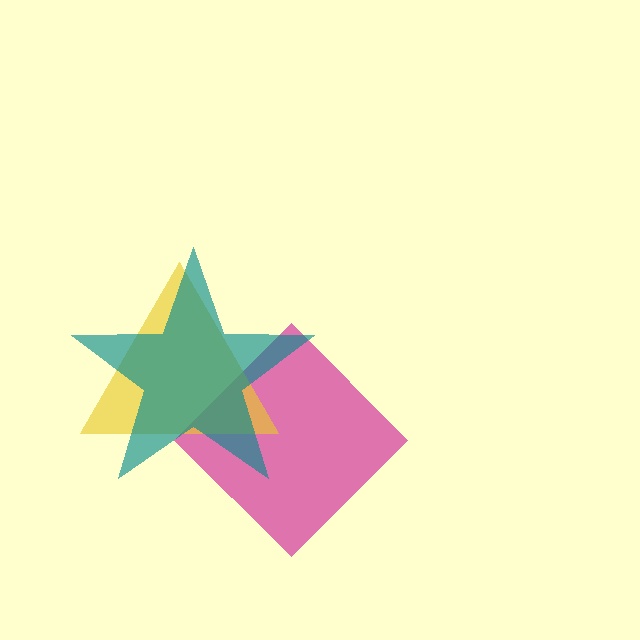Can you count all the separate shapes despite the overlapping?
Yes, there are 3 separate shapes.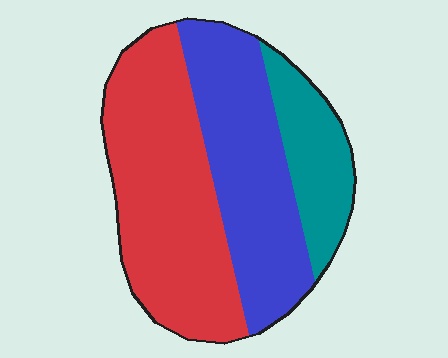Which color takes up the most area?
Red, at roughly 45%.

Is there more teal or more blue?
Blue.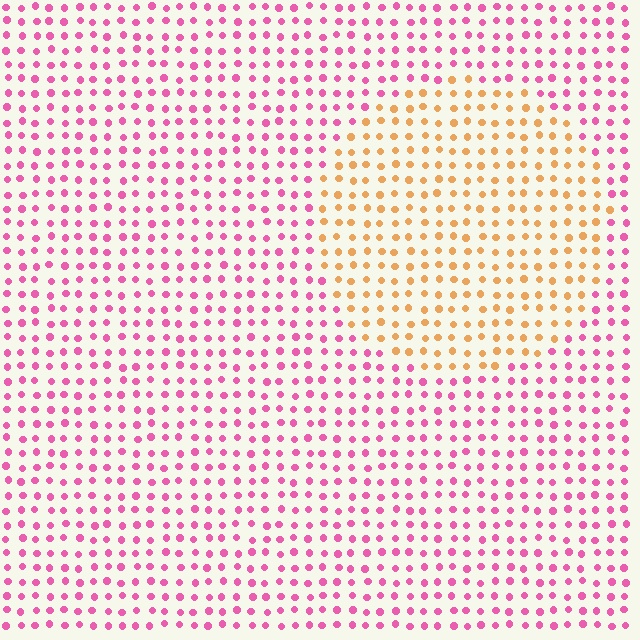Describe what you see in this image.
The image is filled with small pink elements in a uniform arrangement. A circle-shaped region is visible where the elements are tinted to a slightly different hue, forming a subtle color boundary.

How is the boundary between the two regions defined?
The boundary is defined purely by a slight shift in hue (about 65 degrees). Spacing, size, and orientation are identical on both sides.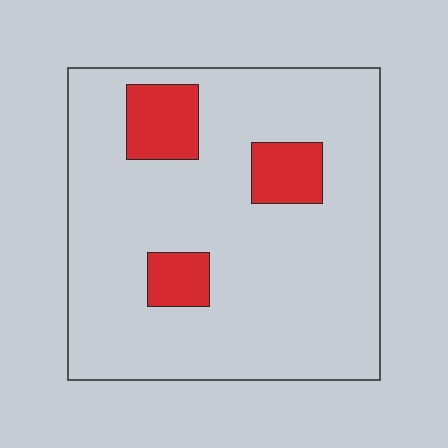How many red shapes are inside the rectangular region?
3.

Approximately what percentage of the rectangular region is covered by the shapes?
Approximately 15%.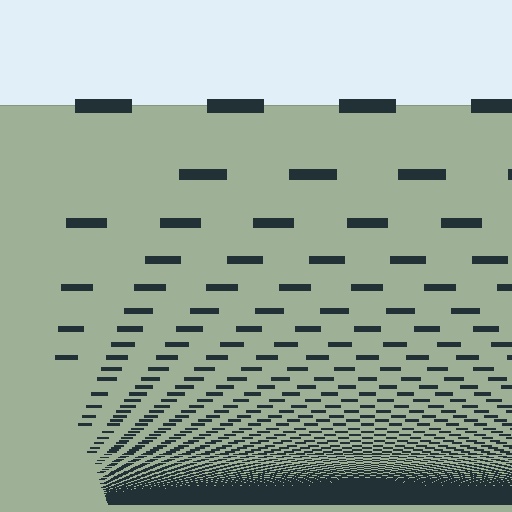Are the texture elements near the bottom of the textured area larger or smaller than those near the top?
Smaller. The gradient is inverted — elements near the bottom are smaller and denser.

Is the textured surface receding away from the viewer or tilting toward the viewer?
The surface appears to tilt toward the viewer. Texture elements get larger and sparser toward the top.